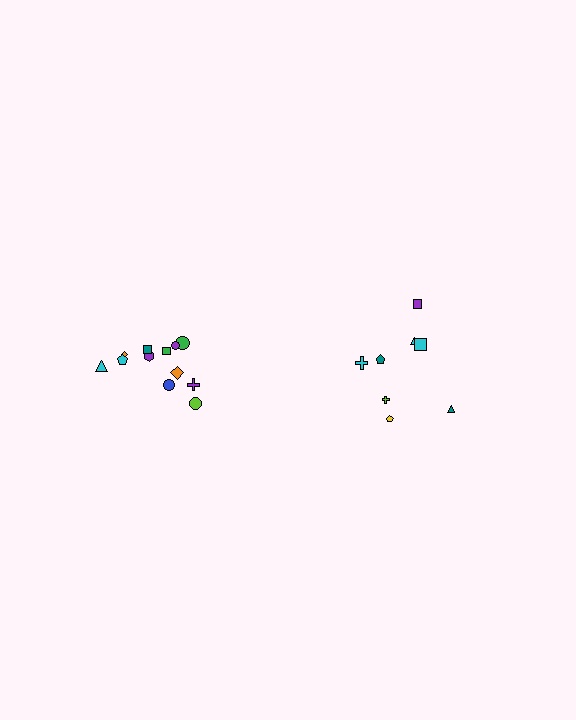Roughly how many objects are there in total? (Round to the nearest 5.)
Roughly 20 objects in total.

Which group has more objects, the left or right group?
The left group.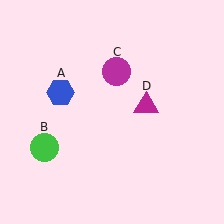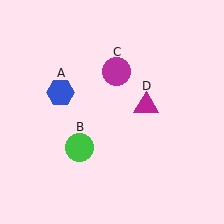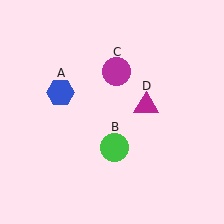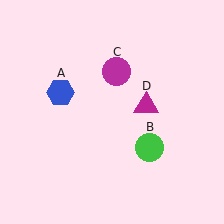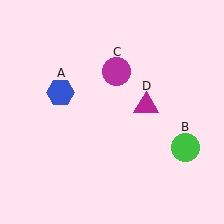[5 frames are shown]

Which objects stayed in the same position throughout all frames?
Blue hexagon (object A) and magenta circle (object C) and magenta triangle (object D) remained stationary.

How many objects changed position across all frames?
1 object changed position: green circle (object B).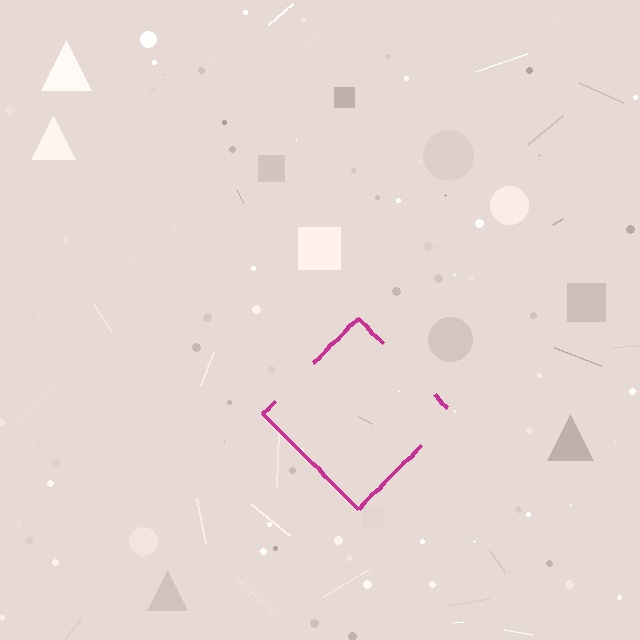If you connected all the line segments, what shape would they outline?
They would outline a diamond.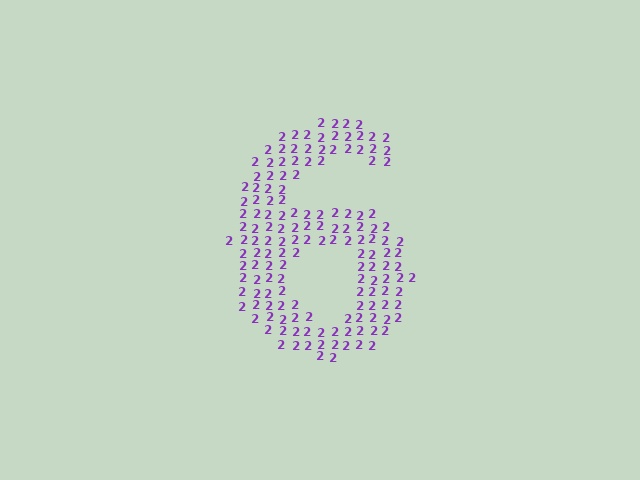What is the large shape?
The large shape is the digit 6.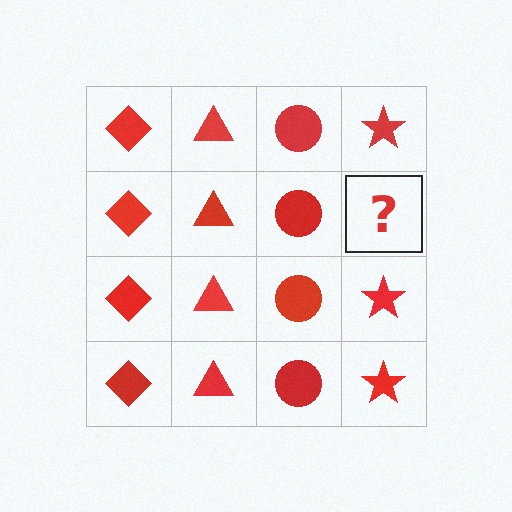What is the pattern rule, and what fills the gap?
The rule is that each column has a consistent shape. The gap should be filled with a red star.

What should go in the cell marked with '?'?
The missing cell should contain a red star.